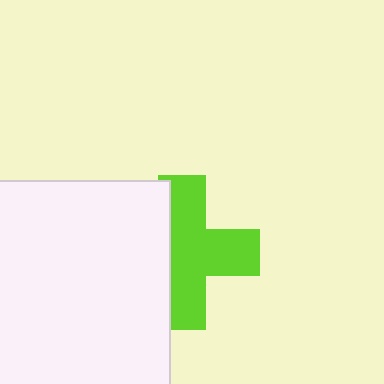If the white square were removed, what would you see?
You would see the complete lime cross.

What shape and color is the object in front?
The object in front is a white square.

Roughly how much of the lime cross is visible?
About half of it is visible (roughly 63%).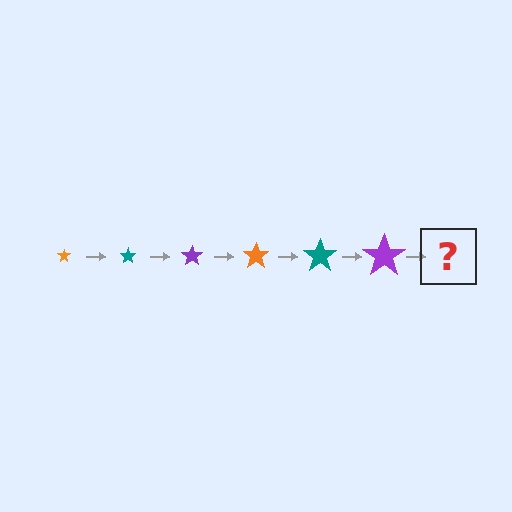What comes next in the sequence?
The next element should be an orange star, larger than the previous one.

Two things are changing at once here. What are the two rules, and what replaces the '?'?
The two rules are that the star grows larger each step and the color cycles through orange, teal, and purple. The '?' should be an orange star, larger than the previous one.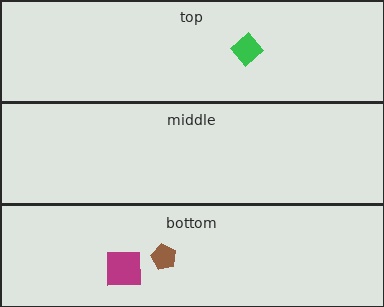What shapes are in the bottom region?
The brown pentagon, the magenta square.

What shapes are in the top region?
The green diamond.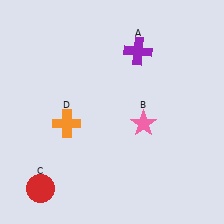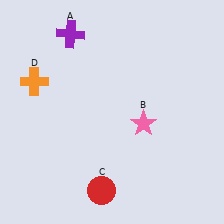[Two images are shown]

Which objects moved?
The objects that moved are: the purple cross (A), the red circle (C), the orange cross (D).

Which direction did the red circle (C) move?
The red circle (C) moved right.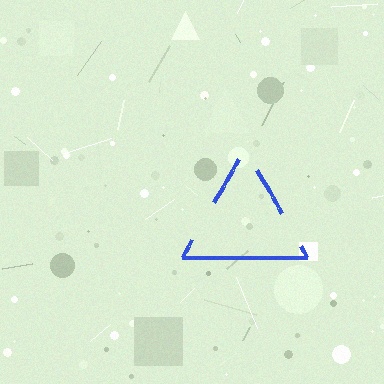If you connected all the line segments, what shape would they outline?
They would outline a triangle.